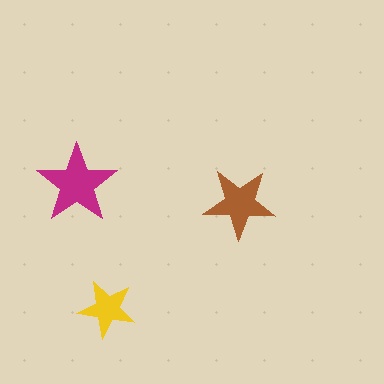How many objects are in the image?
There are 3 objects in the image.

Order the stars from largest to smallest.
the magenta one, the brown one, the yellow one.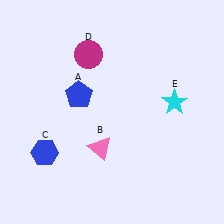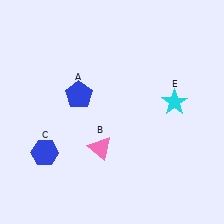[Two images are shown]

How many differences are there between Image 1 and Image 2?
There is 1 difference between the two images.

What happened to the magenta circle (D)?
The magenta circle (D) was removed in Image 2. It was in the top-left area of Image 1.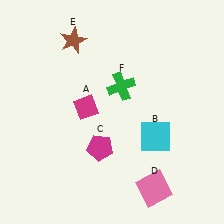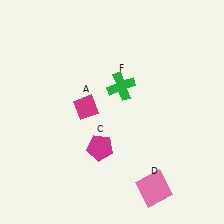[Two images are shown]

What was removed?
The cyan square (B), the brown star (E) were removed in Image 2.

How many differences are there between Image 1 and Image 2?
There are 2 differences between the two images.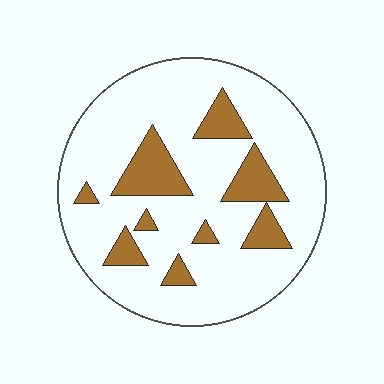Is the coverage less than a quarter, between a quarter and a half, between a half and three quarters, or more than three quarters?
Less than a quarter.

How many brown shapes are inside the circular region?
9.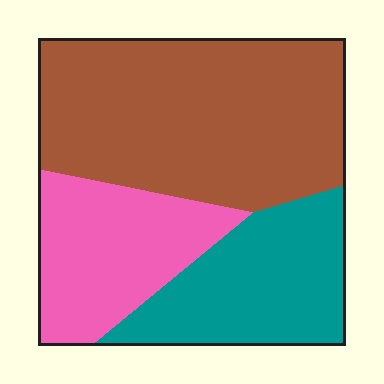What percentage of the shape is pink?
Pink covers roughly 25% of the shape.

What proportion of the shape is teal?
Teal takes up about one quarter (1/4) of the shape.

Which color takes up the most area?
Brown, at roughly 50%.